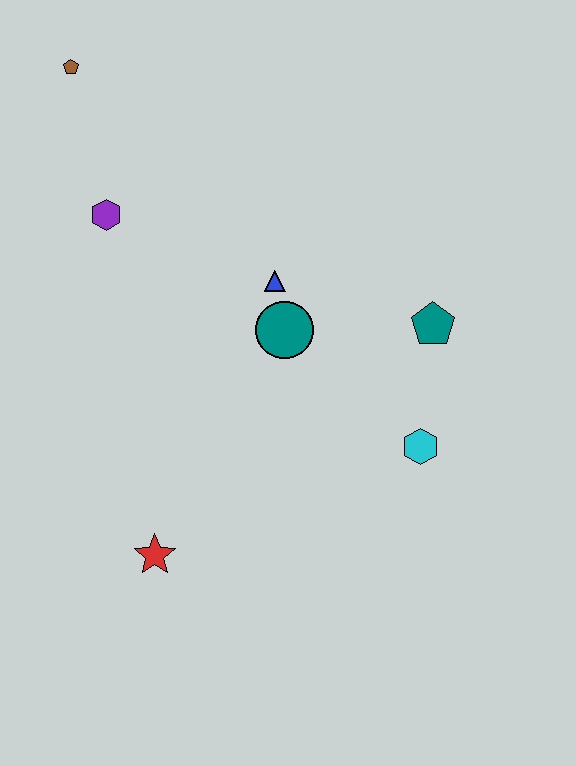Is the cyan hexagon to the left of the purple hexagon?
No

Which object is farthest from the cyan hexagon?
The brown pentagon is farthest from the cyan hexagon.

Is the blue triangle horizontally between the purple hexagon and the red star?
No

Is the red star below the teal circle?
Yes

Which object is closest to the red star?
The teal circle is closest to the red star.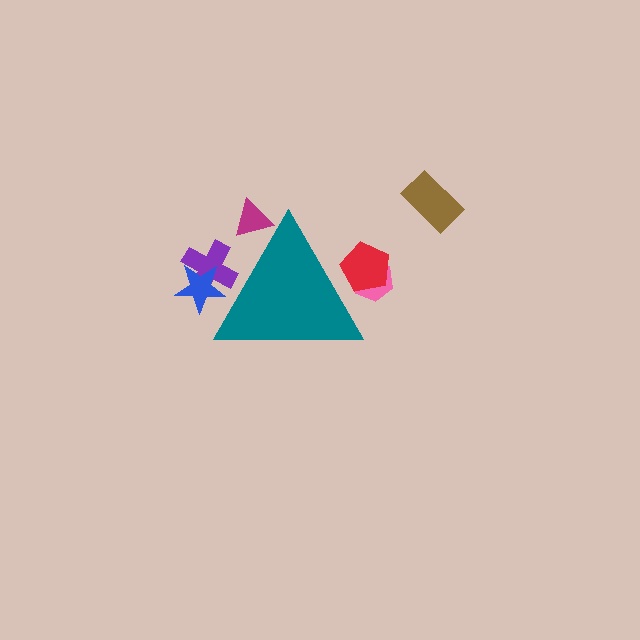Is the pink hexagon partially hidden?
Yes, the pink hexagon is partially hidden behind the teal triangle.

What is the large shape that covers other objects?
A teal triangle.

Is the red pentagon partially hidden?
Yes, the red pentagon is partially hidden behind the teal triangle.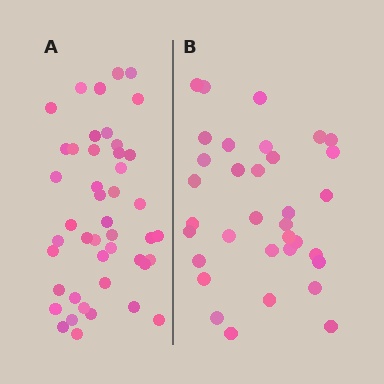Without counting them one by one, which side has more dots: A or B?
Region A (the left region) has more dots.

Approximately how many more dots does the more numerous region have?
Region A has roughly 12 or so more dots than region B.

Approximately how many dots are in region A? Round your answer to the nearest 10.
About 40 dots. (The exact count is 45, which rounds to 40.)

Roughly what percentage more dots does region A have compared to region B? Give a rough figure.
About 30% more.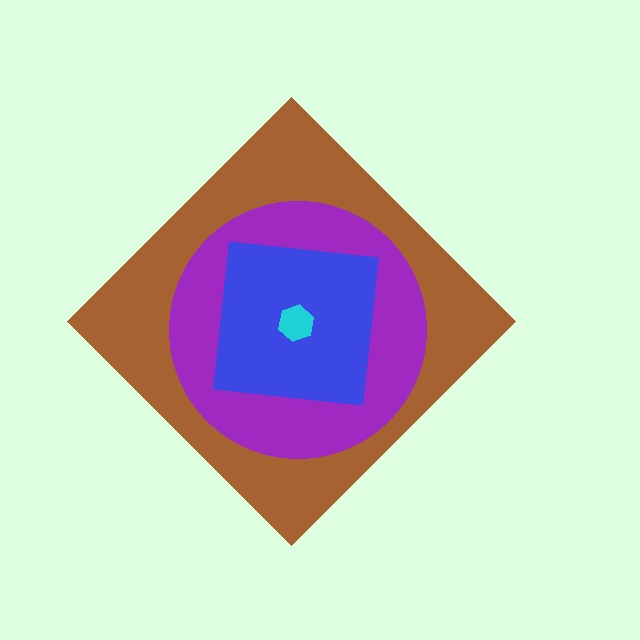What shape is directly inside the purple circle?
The blue square.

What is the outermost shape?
The brown diamond.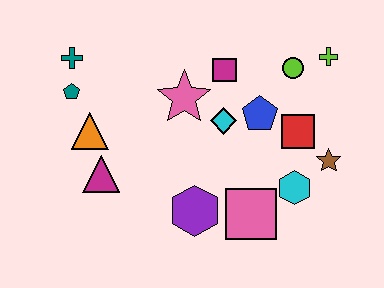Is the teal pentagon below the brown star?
No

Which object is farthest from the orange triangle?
The lime cross is farthest from the orange triangle.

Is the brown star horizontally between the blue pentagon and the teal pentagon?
No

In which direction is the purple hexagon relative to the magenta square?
The purple hexagon is below the magenta square.